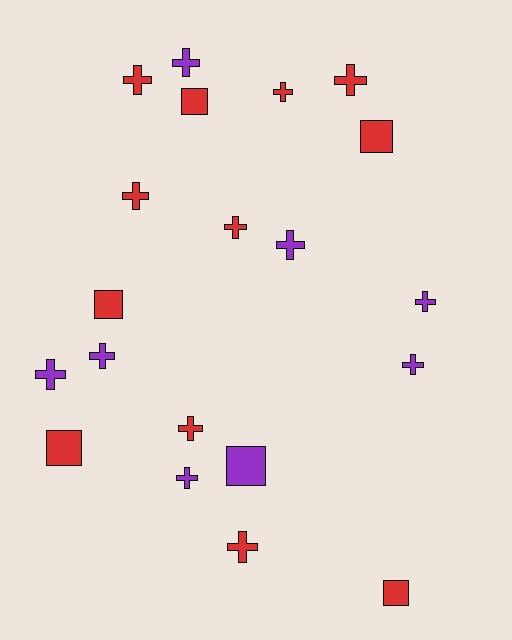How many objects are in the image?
There are 20 objects.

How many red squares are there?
There are 5 red squares.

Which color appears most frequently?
Red, with 12 objects.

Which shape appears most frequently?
Cross, with 14 objects.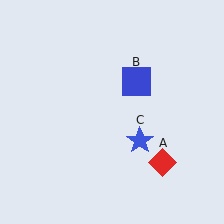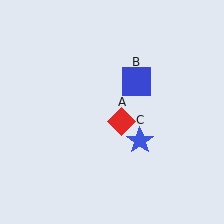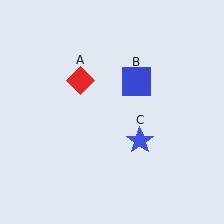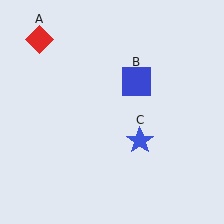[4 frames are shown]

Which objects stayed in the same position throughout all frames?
Blue square (object B) and blue star (object C) remained stationary.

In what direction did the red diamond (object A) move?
The red diamond (object A) moved up and to the left.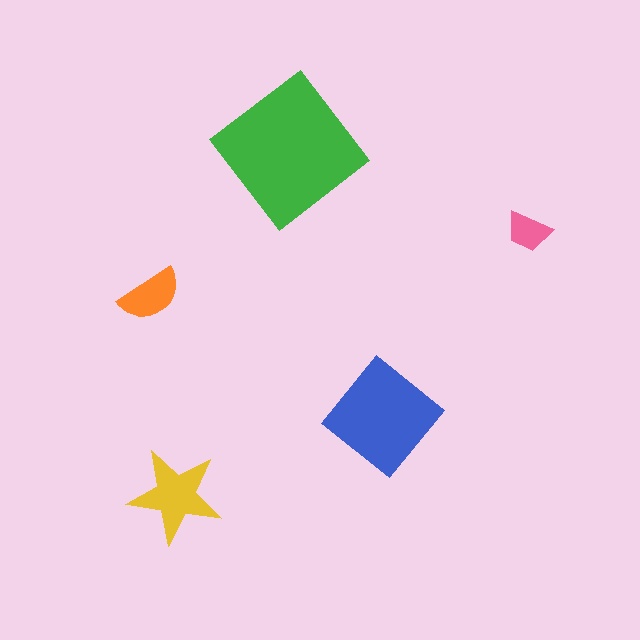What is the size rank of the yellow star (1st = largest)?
3rd.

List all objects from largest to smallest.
The green diamond, the blue diamond, the yellow star, the orange semicircle, the pink trapezoid.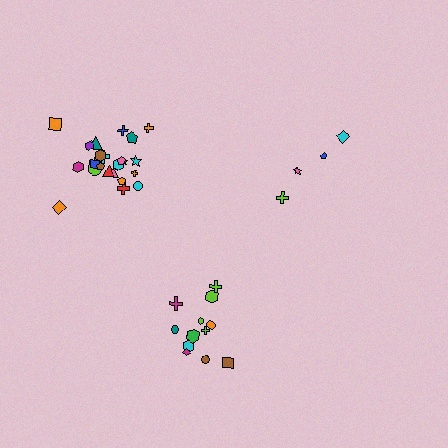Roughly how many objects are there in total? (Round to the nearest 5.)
Roughly 40 objects in total.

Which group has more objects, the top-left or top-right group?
The top-left group.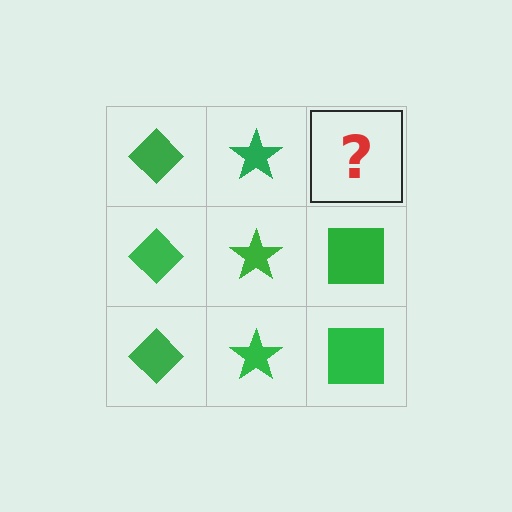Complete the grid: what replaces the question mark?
The question mark should be replaced with a green square.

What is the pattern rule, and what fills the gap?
The rule is that each column has a consistent shape. The gap should be filled with a green square.